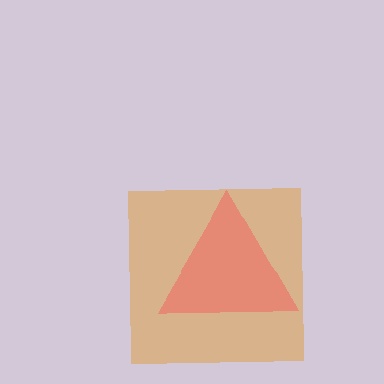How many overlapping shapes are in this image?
There are 2 overlapping shapes in the image.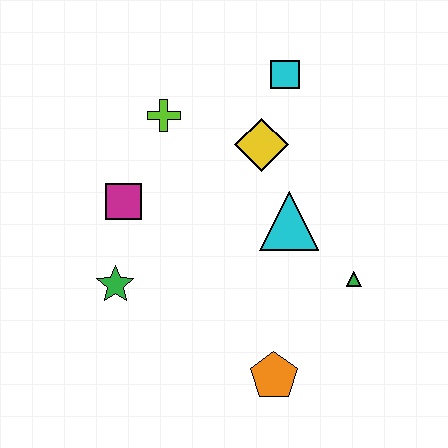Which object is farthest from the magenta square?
The green triangle is farthest from the magenta square.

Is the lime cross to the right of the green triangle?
No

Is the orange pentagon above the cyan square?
No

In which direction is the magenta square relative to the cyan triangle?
The magenta square is to the left of the cyan triangle.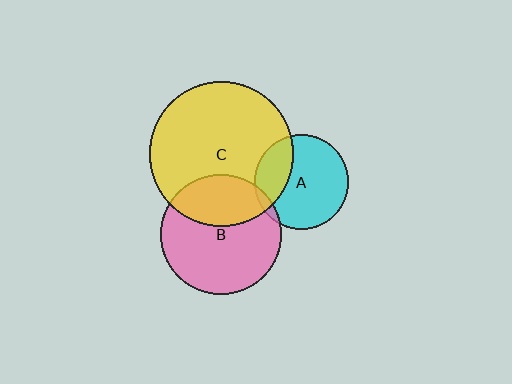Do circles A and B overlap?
Yes.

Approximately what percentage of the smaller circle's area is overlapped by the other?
Approximately 5%.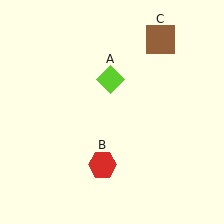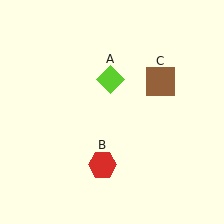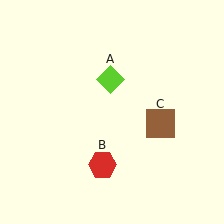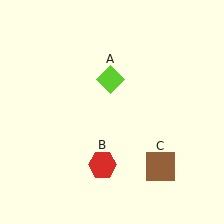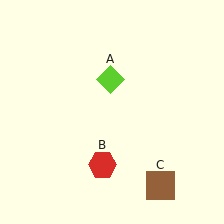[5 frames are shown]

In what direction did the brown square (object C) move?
The brown square (object C) moved down.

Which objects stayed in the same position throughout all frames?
Lime diamond (object A) and red hexagon (object B) remained stationary.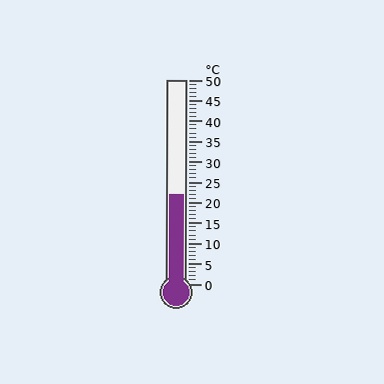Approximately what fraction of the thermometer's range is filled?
The thermometer is filled to approximately 45% of its range.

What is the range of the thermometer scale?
The thermometer scale ranges from 0°C to 50°C.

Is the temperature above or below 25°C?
The temperature is below 25°C.